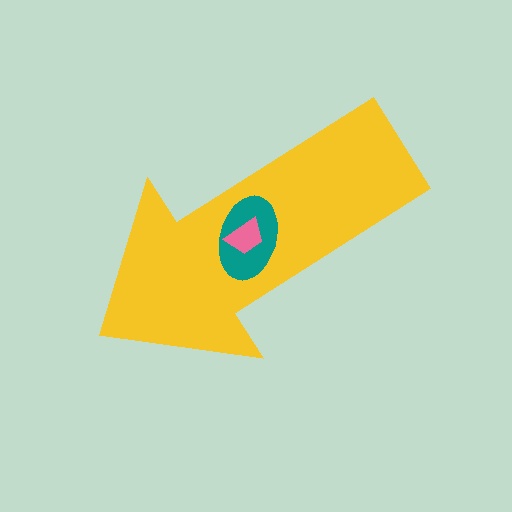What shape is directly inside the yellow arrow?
The teal ellipse.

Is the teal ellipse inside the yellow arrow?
Yes.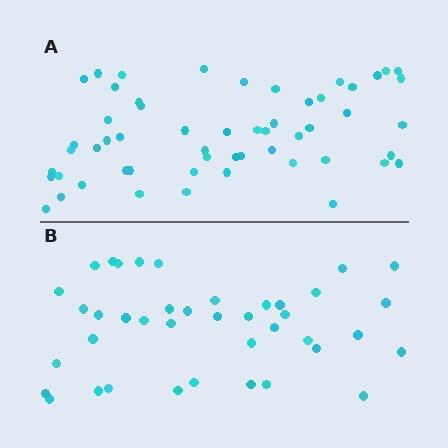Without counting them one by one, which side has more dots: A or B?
Region A (the top region) has more dots.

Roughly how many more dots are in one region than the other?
Region A has approximately 15 more dots than region B.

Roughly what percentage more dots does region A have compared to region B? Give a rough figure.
About 40% more.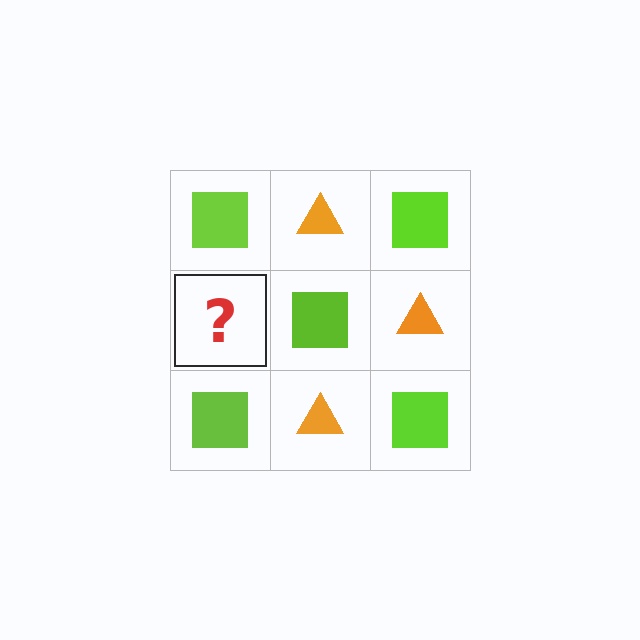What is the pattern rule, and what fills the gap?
The rule is that it alternates lime square and orange triangle in a checkerboard pattern. The gap should be filled with an orange triangle.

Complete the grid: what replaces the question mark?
The question mark should be replaced with an orange triangle.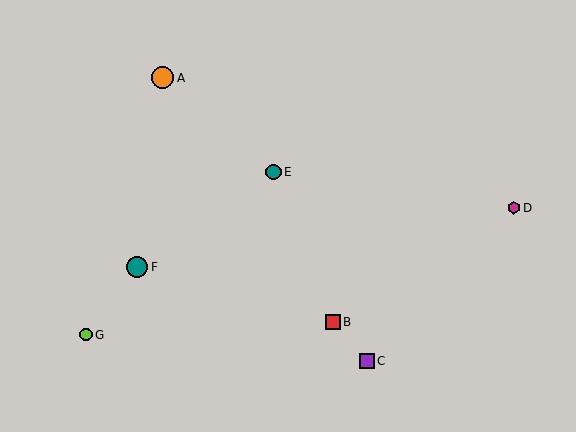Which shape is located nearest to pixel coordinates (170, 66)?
The orange circle (labeled A) at (163, 78) is nearest to that location.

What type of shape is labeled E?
Shape E is a teal circle.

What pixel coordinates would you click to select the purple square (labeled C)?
Click at (367, 361) to select the purple square C.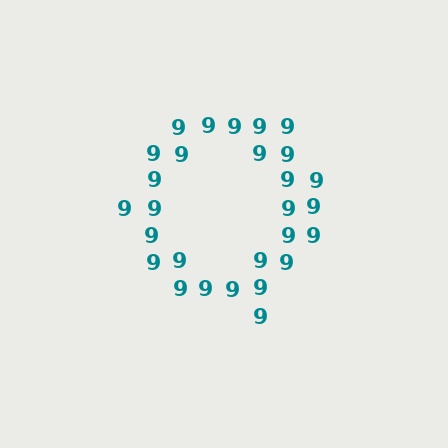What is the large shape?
The large shape is the letter Q.